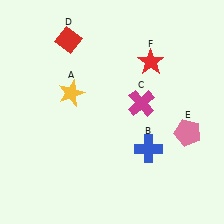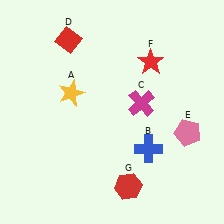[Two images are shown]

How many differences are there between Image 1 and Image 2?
There is 1 difference between the two images.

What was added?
A red hexagon (G) was added in Image 2.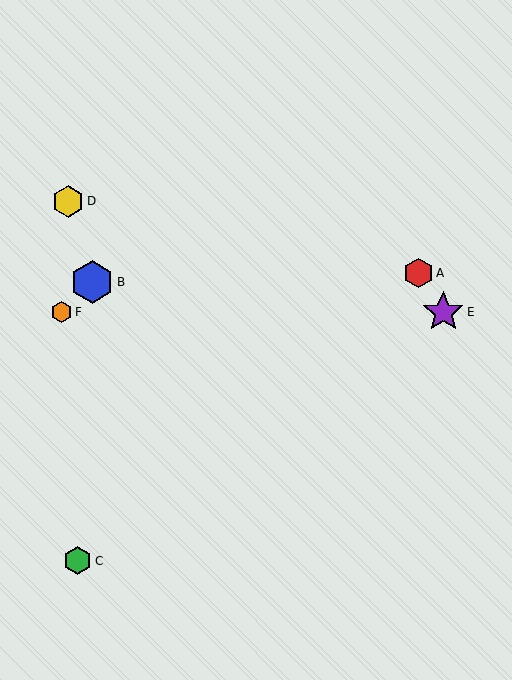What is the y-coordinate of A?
Object A is at y≈273.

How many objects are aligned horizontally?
2 objects (E, F) are aligned horizontally.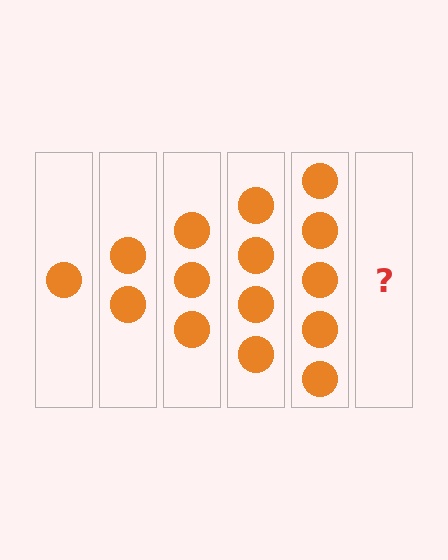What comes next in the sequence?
The next element should be 6 circles.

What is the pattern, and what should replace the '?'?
The pattern is that each step adds one more circle. The '?' should be 6 circles.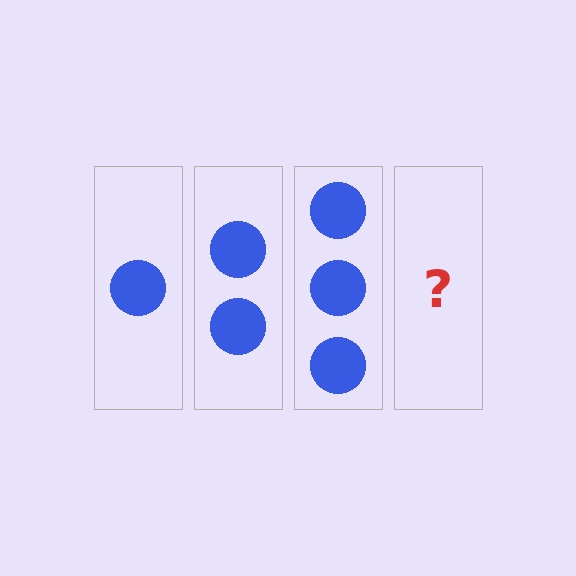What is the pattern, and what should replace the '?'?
The pattern is that each step adds one more circle. The '?' should be 4 circles.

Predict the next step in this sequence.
The next step is 4 circles.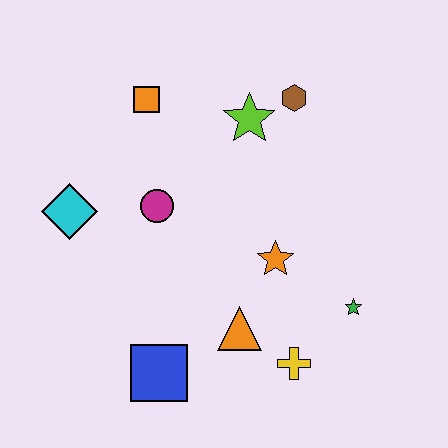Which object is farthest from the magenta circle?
The green star is farthest from the magenta circle.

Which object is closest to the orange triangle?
The yellow cross is closest to the orange triangle.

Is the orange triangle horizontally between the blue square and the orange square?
No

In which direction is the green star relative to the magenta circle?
The green star is to the right of the magenta circle.